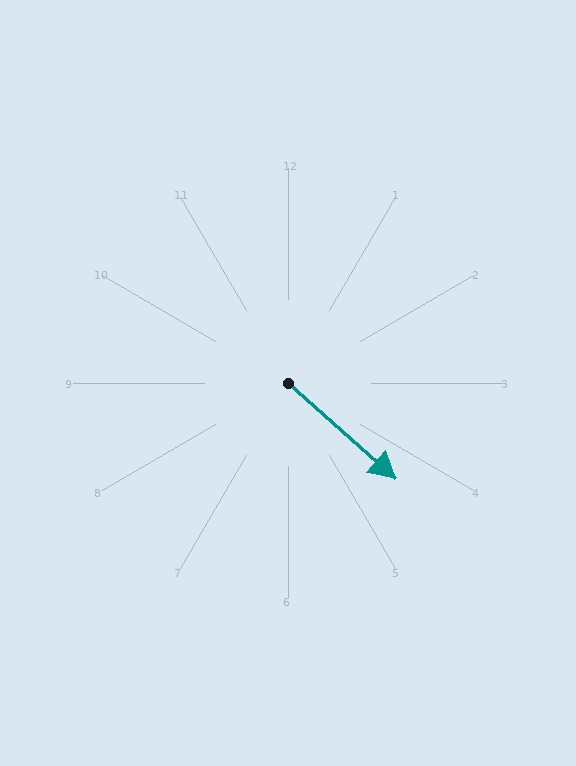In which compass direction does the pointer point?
Southeast.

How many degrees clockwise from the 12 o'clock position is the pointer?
Approximately 132 degrees.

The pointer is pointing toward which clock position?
Roughly 4 o'clock.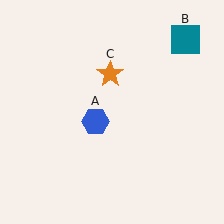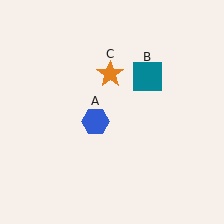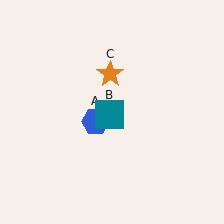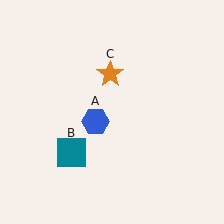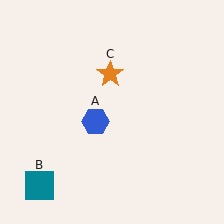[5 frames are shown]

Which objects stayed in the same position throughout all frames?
Blue hexagon (object A) and orange star (object C) remained stationary.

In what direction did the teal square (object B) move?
The teal square (object B) moved down and to the left.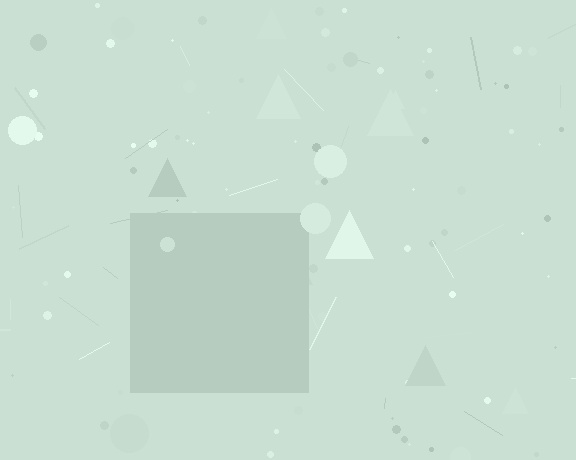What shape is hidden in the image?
A square is hidden in the image.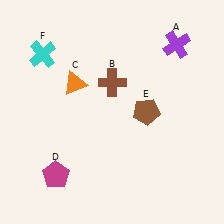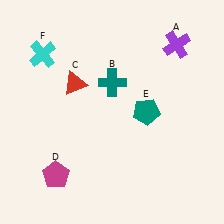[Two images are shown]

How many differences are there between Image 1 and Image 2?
There are 3 differences between the two images.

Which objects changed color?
B changed from brown to teal. C changed from orange to red. E changed from brown to teal.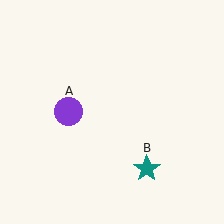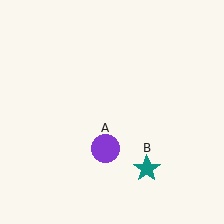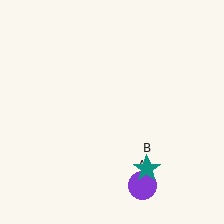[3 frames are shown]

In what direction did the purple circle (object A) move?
The purple circle (object A) moved down and to the right.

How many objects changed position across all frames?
1 object changed position: purple circle (object A).